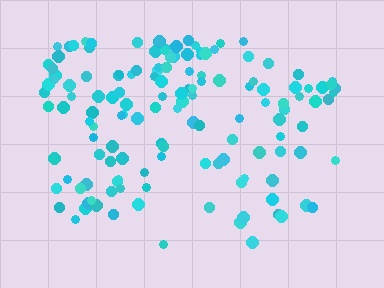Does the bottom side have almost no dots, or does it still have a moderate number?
Still a moderate number, just noticeably fewer than the top.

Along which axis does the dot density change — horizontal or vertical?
Vertical.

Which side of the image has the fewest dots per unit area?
The bottom.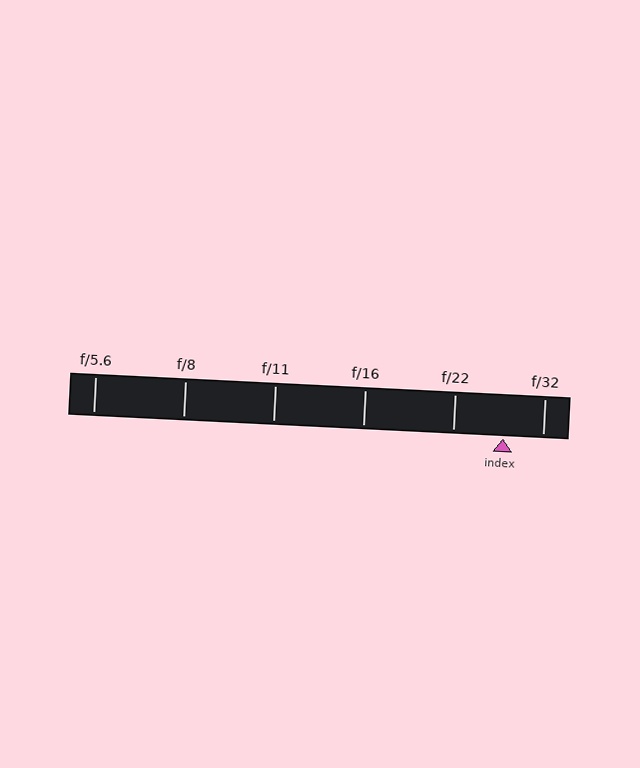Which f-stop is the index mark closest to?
The index mark is closest to f/32.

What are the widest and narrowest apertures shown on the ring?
The widest aperture shown is f/5.6 and the narrowest is f/32.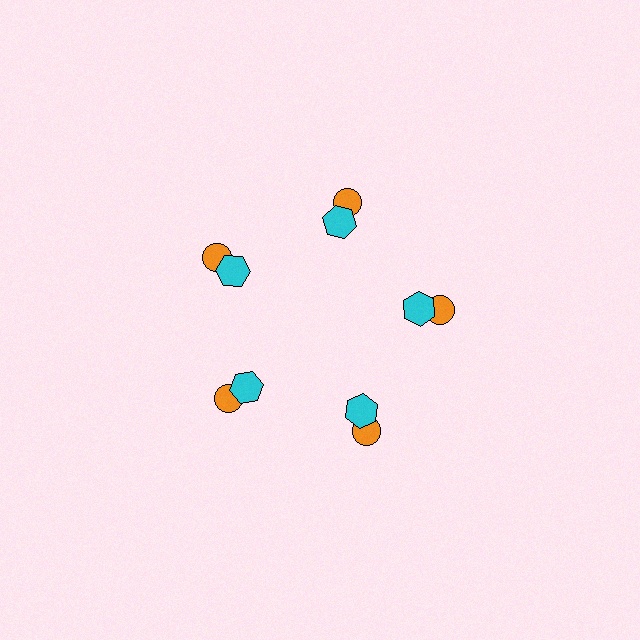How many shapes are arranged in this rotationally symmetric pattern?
There are 10 shapes, arranged in 5 groups of 2.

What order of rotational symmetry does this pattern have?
This pattern has 5-fold rotational symmetry.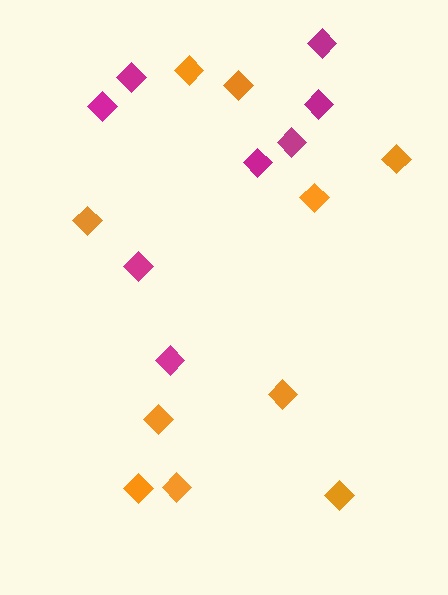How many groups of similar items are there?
There are 2 groups: one group of magenta diamonds (8) and one group of orange diamonds (10).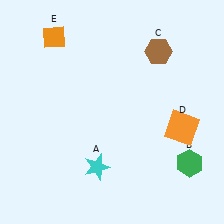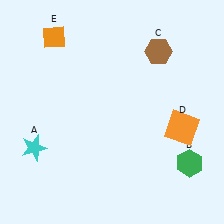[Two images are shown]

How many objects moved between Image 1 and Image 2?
1 object moved between the two images.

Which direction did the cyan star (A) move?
The cyan star (A) moved left.